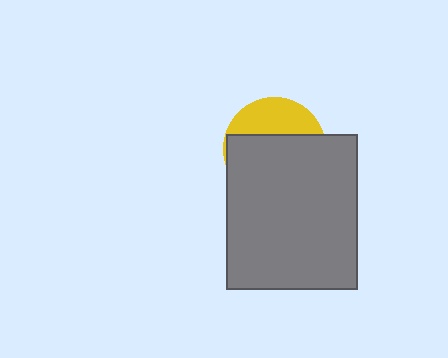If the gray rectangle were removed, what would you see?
You would see the complete yellow circle.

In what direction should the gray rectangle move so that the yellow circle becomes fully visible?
The gray rectangle should move down. That is the shortest direction to clear the overlap and leave the yellow circle fully visible.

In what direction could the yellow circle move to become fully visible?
The yellow circle could move up. That would shift it out from behind the gray rectangle entirely.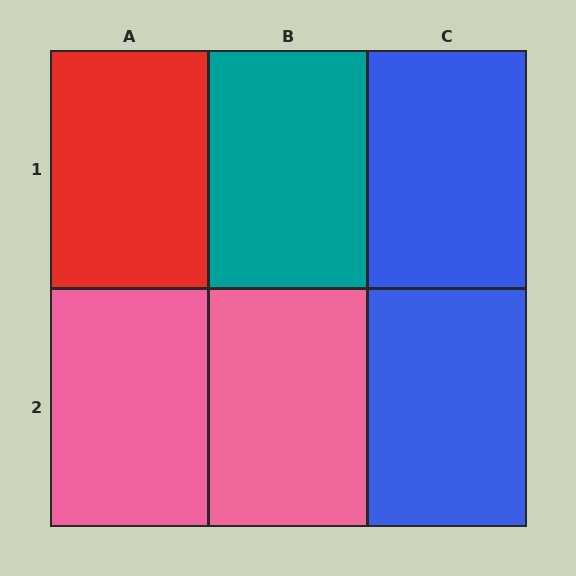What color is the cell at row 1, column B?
Teal.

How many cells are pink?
2 cells are pink.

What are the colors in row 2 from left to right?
Pink, pink, blue.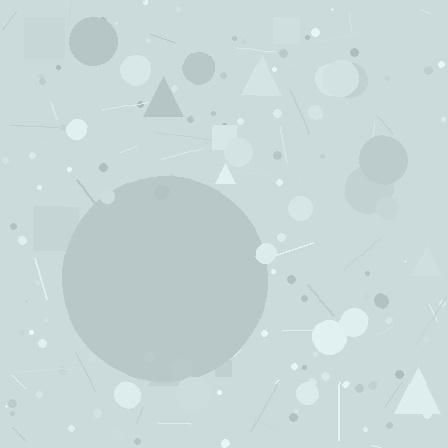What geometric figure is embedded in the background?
A circle is embedded in the background.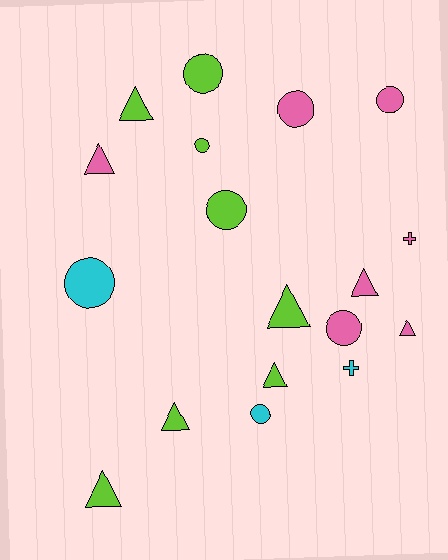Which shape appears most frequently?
Circle, with 8 objects.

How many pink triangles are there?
There are 3 pink triangles.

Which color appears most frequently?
Lime, with 8 objects.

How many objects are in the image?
There are 18 objects.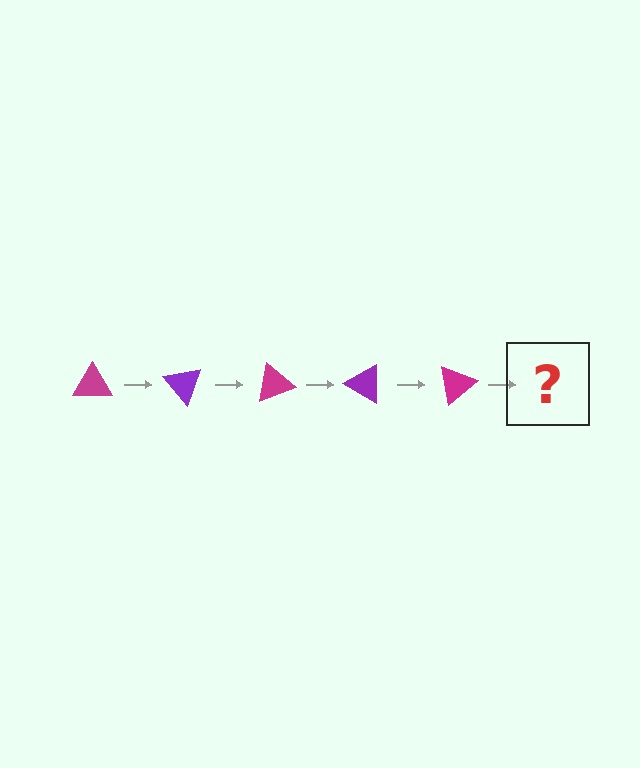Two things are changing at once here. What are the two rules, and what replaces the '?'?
The two rules are that it rotates 50 degrees each step and the color cycles through magenta and purple. The '?' should be a purple triangle, rotated 250 degrees from the start.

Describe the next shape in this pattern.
It should be a purple triangle, rotated 250 degrees from the start.